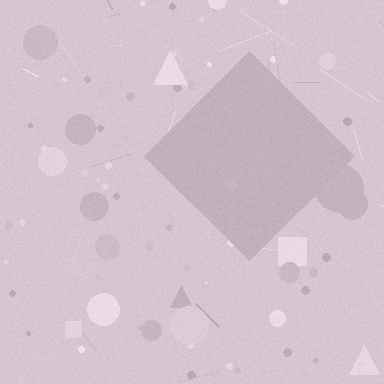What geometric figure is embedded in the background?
A diamond is embedded in the background.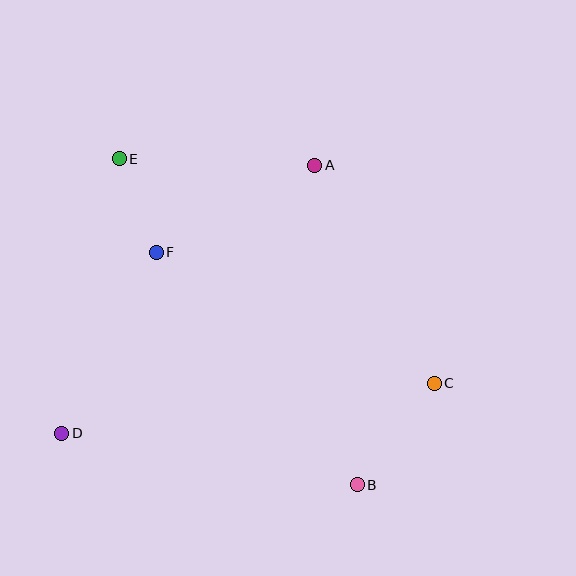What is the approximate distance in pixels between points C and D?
The distance between C and D is approximately 376 pixels.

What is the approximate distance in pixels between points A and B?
The distance between A and B is approximately 322 pixels.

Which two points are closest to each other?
Points E and F are closest to each other.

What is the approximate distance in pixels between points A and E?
The distance between A and E is approximately 196 pixels.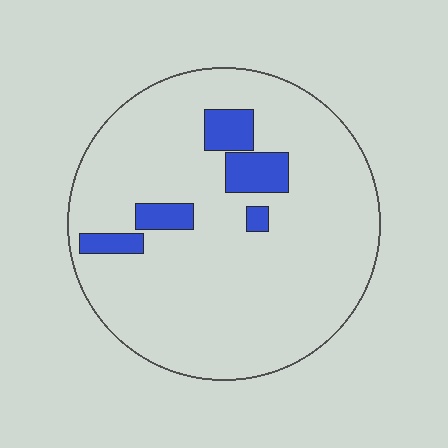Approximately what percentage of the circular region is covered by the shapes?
Approximately 10%.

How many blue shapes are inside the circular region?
5.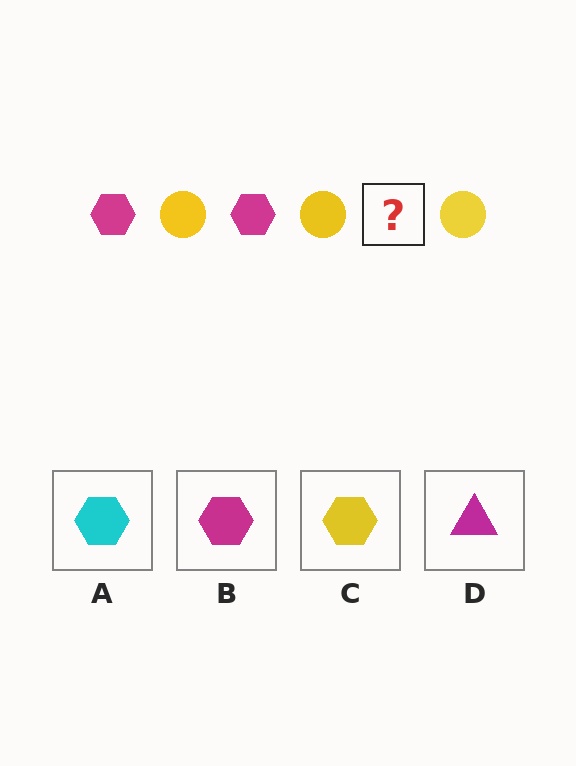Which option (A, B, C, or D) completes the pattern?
B.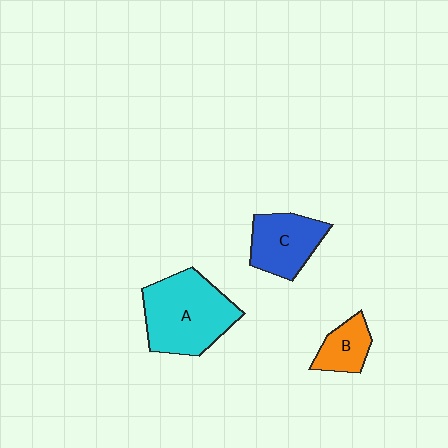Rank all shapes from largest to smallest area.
From largest to smallest: A (cyan), C (blue), B (orange).